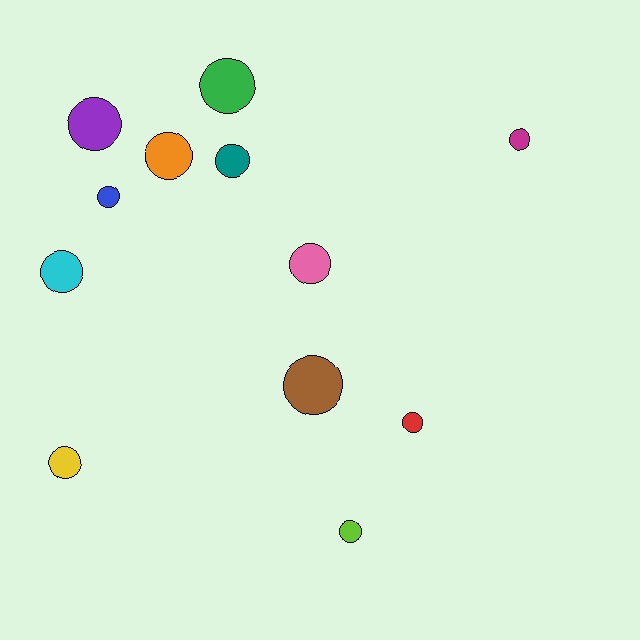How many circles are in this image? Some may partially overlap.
There are 12 circles.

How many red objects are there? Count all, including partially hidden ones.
There is 1 red object.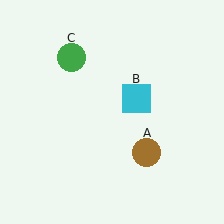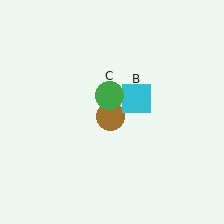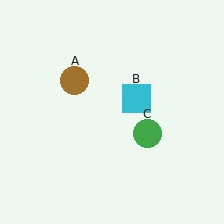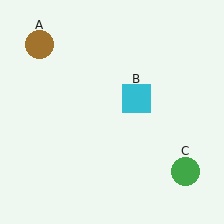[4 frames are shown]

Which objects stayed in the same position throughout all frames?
Cyan square (object B) remained stationary.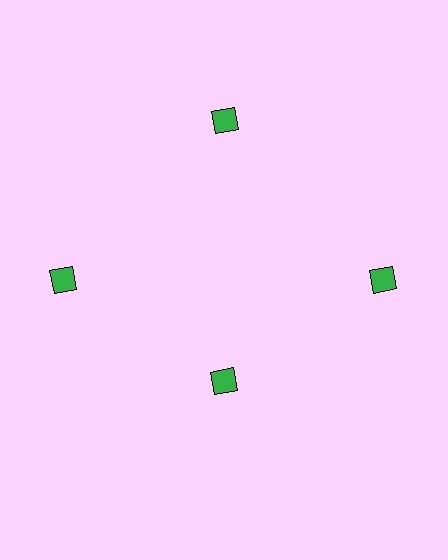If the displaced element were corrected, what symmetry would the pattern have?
It would have 4-fold rotational symmetry — the pattern would map onto itself every 90 degrees.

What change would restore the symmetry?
The symmetry would be restored by moving it outward, back onto the ring so that all 4 diamonds sit at equal angles and equal distance from the center.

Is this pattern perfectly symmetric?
No. The 4 green diamonds are arranged in a ring, but one element near the 6 o'clock position is pulled inward toward the center, breaking the 4-fold rotational symmetry.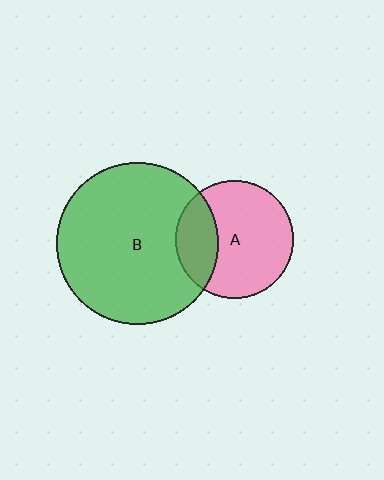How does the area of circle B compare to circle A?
Approximately 1.9 times.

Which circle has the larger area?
Circle B (green).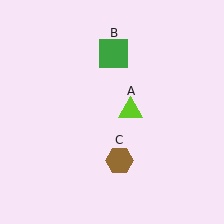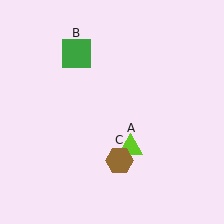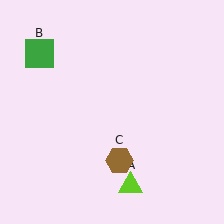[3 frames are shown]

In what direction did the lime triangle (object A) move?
The lime triangle (object A) moved down.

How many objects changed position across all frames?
2 objects changed position: lime triangle (object A), green square (object B).